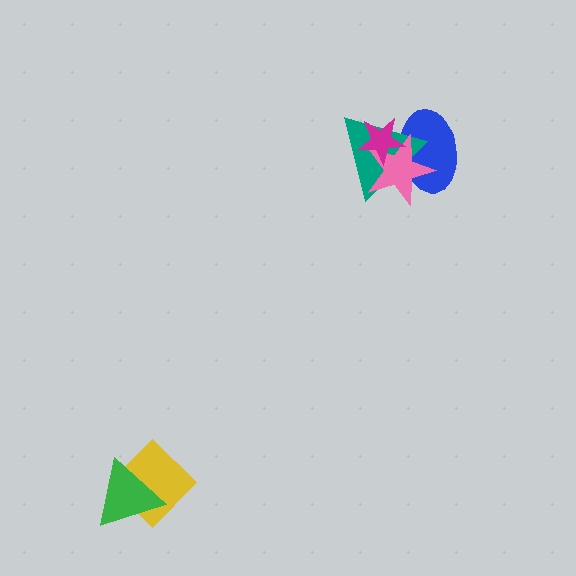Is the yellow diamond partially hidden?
Yes, it is partially covered by another shape.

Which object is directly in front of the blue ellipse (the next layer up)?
The teal triangle is directly in front of the blue ellipse.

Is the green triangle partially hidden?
No, no other shape covers it.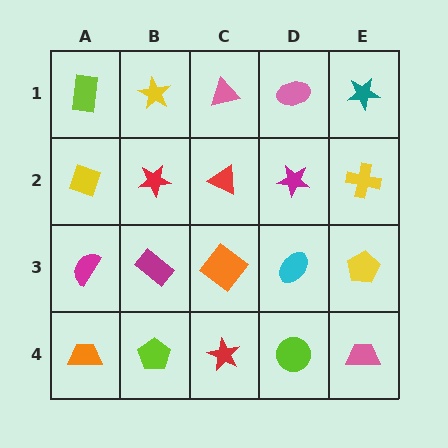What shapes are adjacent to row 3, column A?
A yellow diamond (row 2, column A), an orange trapezoid (row 4, column A), a magenta rectangle (row 3, column B).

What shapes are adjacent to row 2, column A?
A lime rectangle (row 1, column A), a magenta semicircle (row 3, column A), a red star (row 2, column B).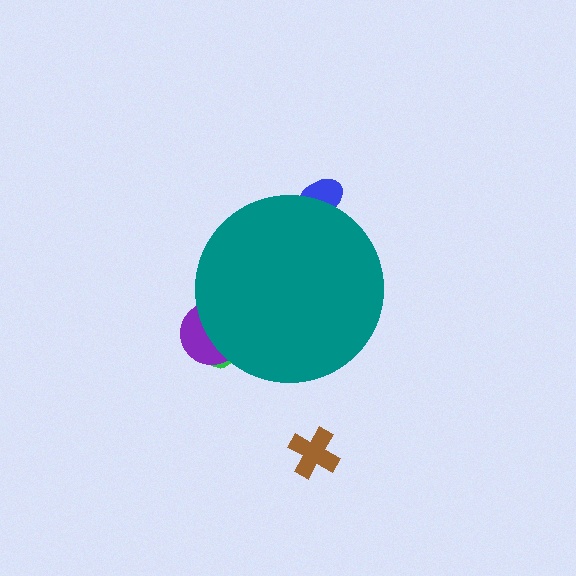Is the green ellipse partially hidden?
Yes, the green ellipse is partially hidden behind the teal circle.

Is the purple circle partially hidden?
Yes, the purple circle is partially hidden behind the teal circle.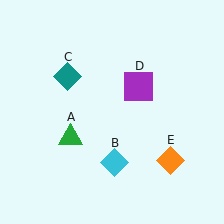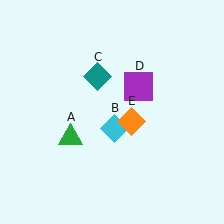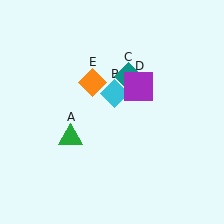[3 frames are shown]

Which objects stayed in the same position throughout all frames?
Green triangle (object A) and purple square (object D) remained stationary.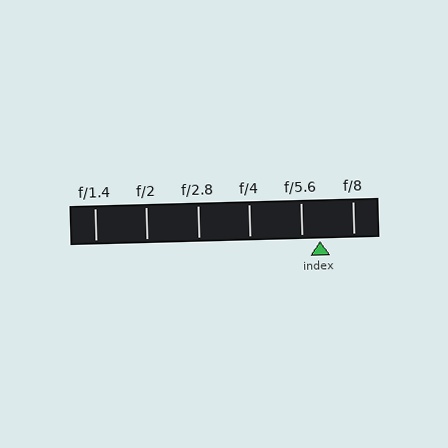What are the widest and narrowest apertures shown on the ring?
The widest aperture shown is f/1.4 and the narrowest is f/8.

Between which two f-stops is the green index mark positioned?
The index mark is between f/5.6 and f/8.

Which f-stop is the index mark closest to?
The index mark is closest to f/5.6.